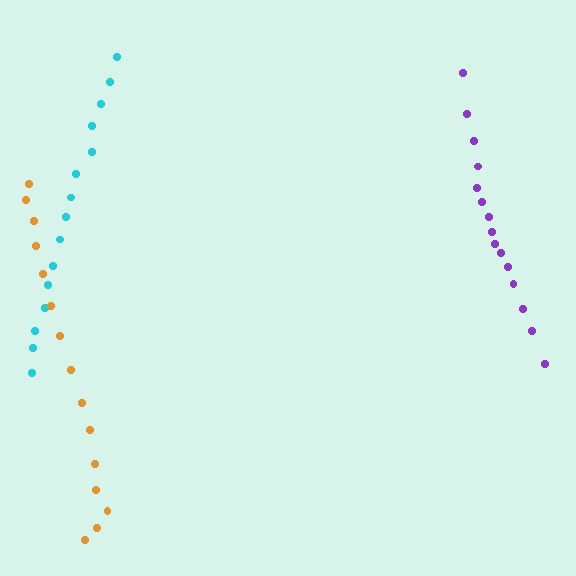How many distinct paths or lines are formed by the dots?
There are 3 distinct paths.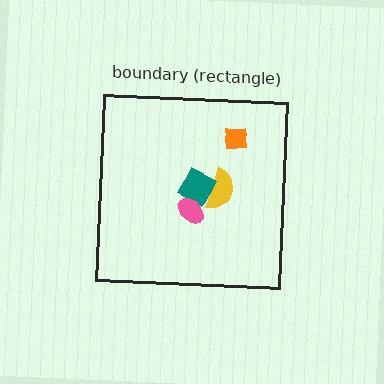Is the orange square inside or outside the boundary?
Inside.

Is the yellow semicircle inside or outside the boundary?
Inside.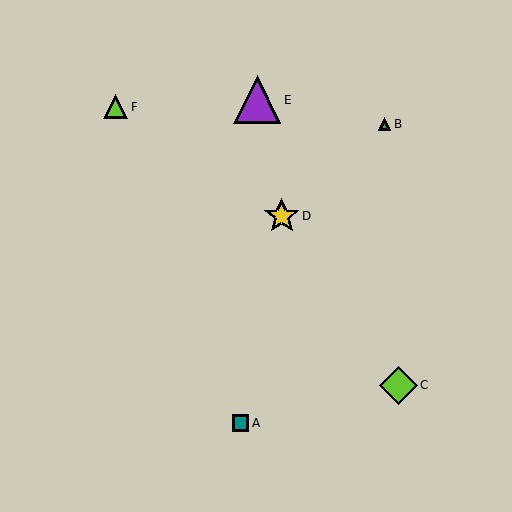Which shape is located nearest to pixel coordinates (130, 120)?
The lime triangle (labeled F) at (116, 107) is nearest to that location.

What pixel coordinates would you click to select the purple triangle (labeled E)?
Click at (257, 100) to select the purple triangle E.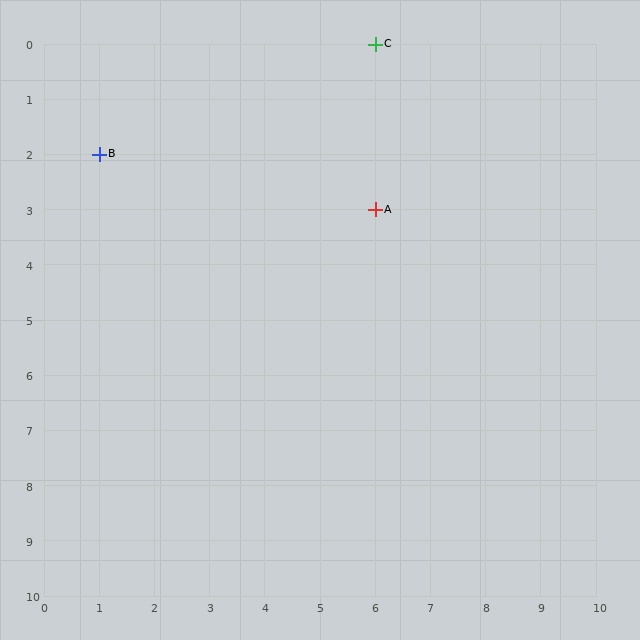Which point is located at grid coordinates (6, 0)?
Point C is at (6, 0).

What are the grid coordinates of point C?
Point C is at grid coordinates (6, 0).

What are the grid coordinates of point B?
Point B is at grid coordinates (1, 2).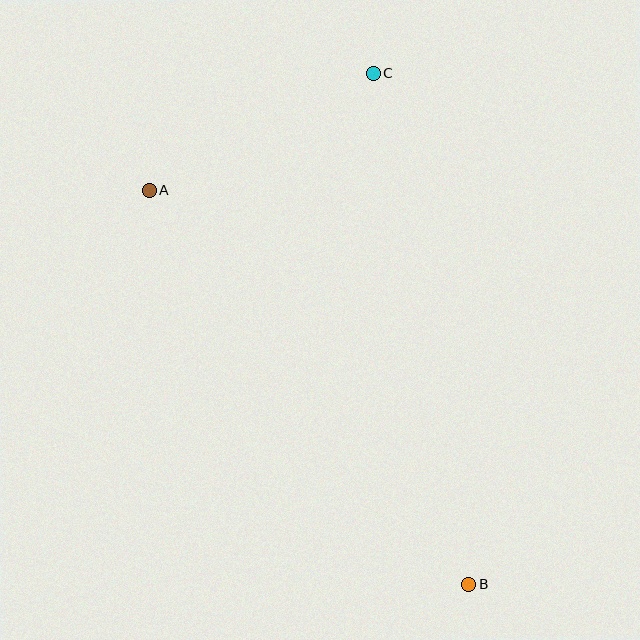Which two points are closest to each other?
Points A and C are closest to each other.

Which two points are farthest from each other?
Points B and C are farthest from each other.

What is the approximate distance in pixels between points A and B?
The distance between A and B is approximately 507 pixels.